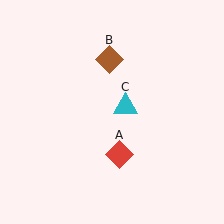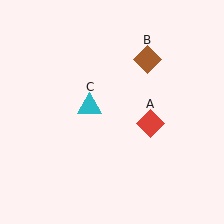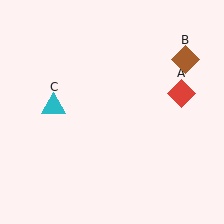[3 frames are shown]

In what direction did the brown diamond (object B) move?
The brown diamond (object B) moved right.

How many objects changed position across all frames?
3 objects changed position: red diamond (object A), brown diamond (object B), cyan triangle (object C).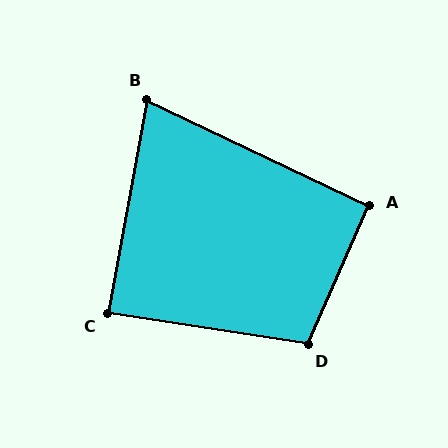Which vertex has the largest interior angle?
D, at approximately 105 degrees.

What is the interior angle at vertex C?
Approximately 88 degrees (approximately right).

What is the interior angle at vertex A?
Approximately 92 degrees (approximately right).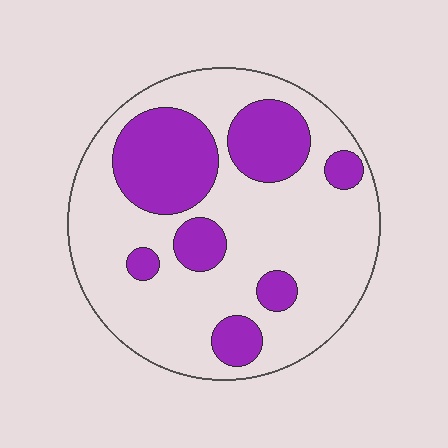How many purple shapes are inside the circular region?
7.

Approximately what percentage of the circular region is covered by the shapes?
Approximately 30%.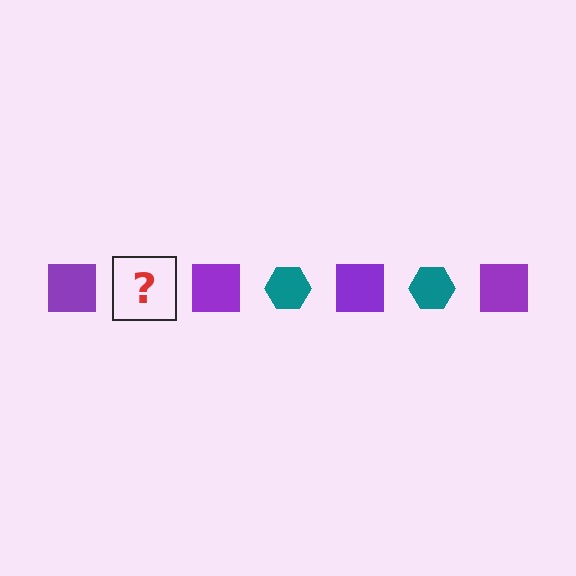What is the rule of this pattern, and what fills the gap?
The rule is that the pattern alternates between purple square and teal hexagon. The gap should be filled with a teal hexagon.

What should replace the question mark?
The question mark should be replaced with a teal hexagon.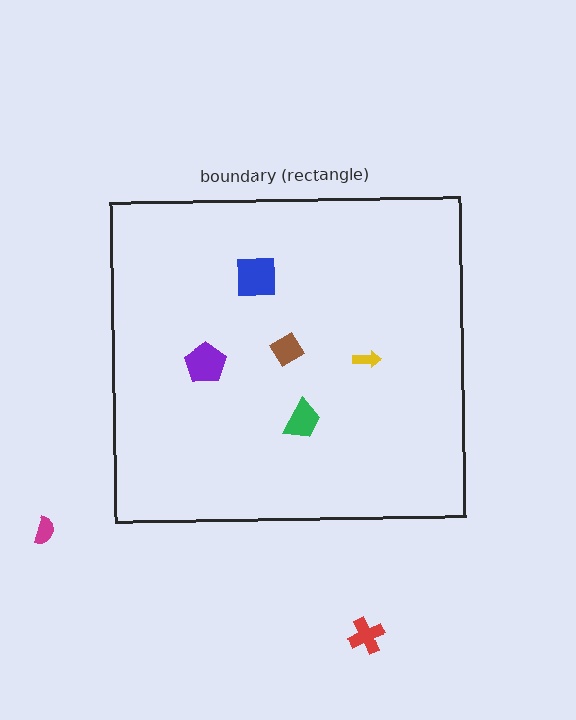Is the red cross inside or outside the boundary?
Outside.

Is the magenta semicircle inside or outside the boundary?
Outside.